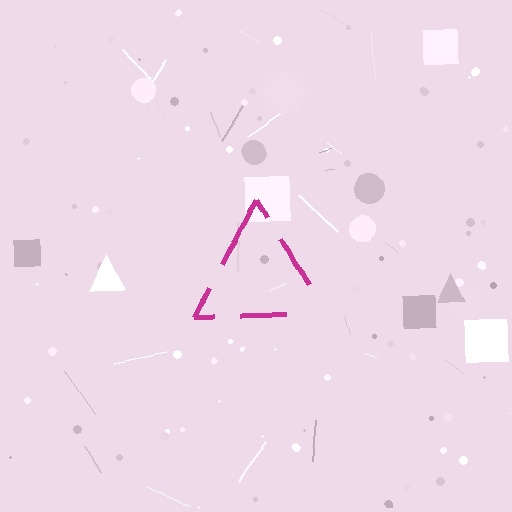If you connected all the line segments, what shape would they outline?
They would outline a triangle.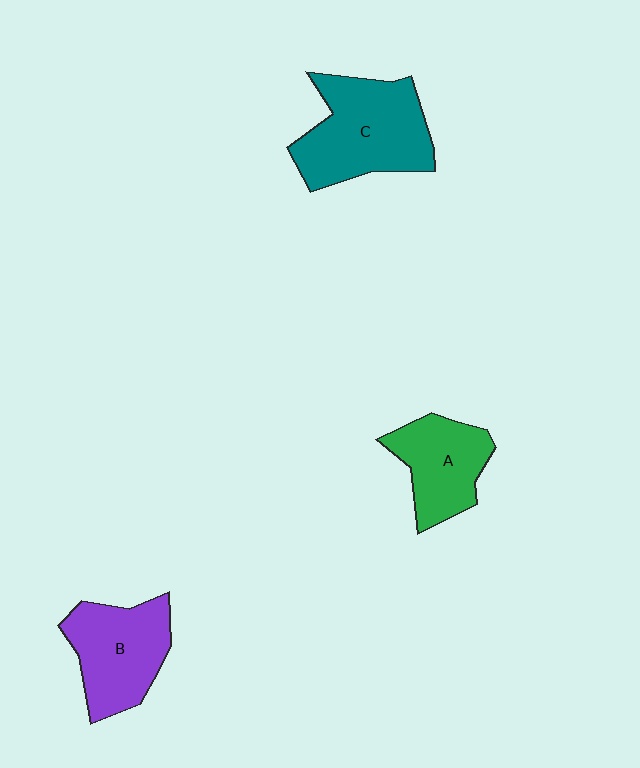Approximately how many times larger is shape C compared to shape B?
Approximately 1.2 times.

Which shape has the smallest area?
Shape A (green).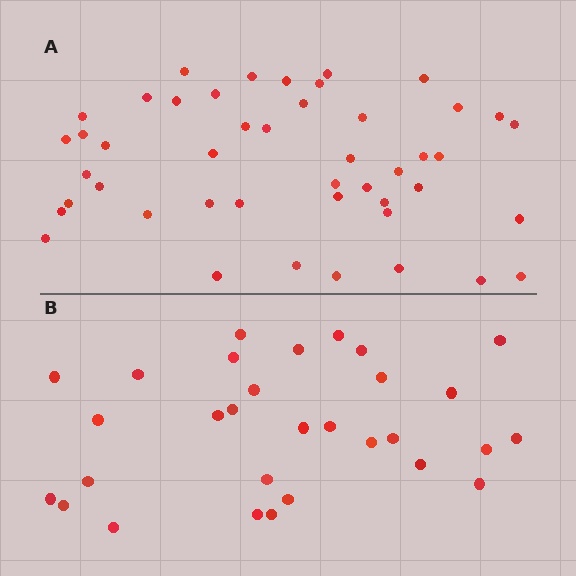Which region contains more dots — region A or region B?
Region A (the top region) has more dots.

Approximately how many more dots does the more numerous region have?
Region A has approximately 15 more dots than region B.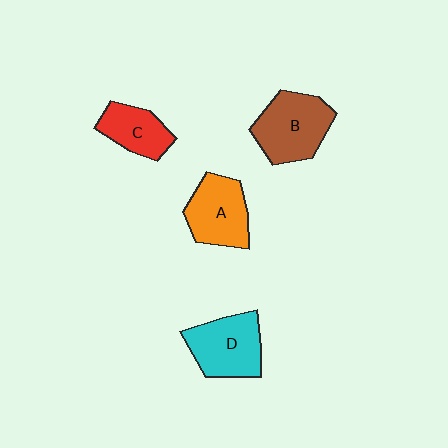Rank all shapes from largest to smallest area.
From largest to smallest: B (brown), D (cyan), A (orange), C (red).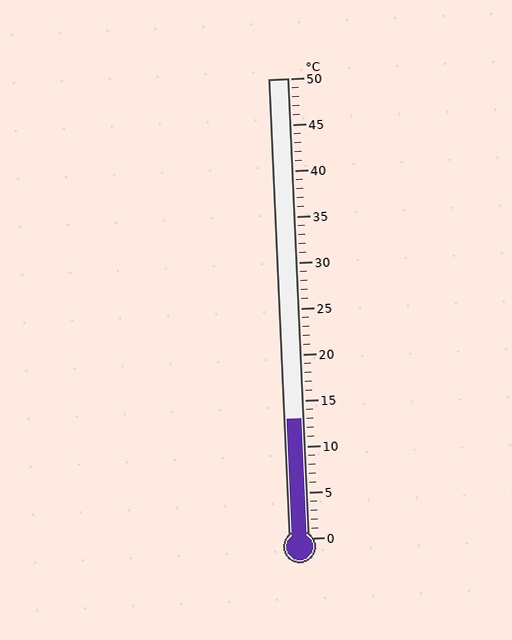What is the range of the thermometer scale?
The thermometer scale ranges from 0°C to 50°C.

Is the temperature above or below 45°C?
The temperature is below 45°C.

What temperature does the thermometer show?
The thermometer shows approximately 13°C.